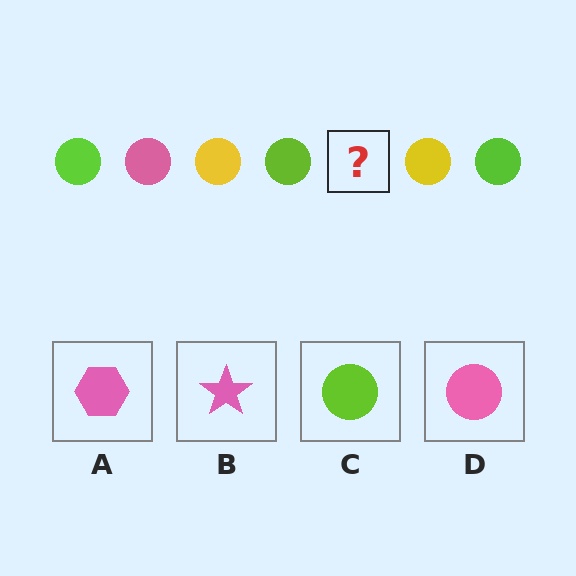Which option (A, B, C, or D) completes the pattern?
D.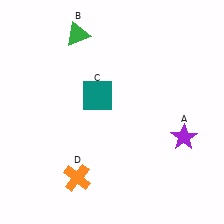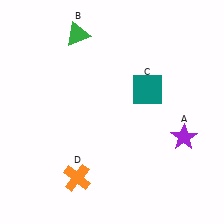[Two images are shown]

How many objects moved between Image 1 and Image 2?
1 object moved between the two images.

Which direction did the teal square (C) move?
The teal square (C) moved right.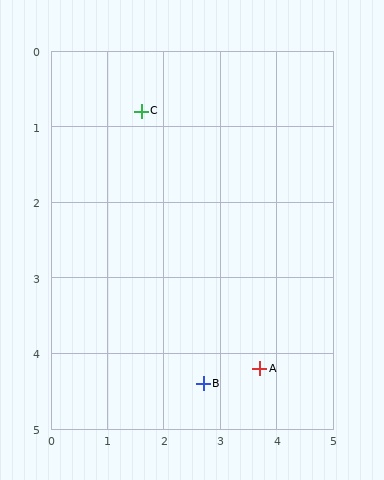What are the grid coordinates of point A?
Point A is at approximately (3.7, 4.2).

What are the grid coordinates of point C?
Point C is at approximately (1.6, 0.8).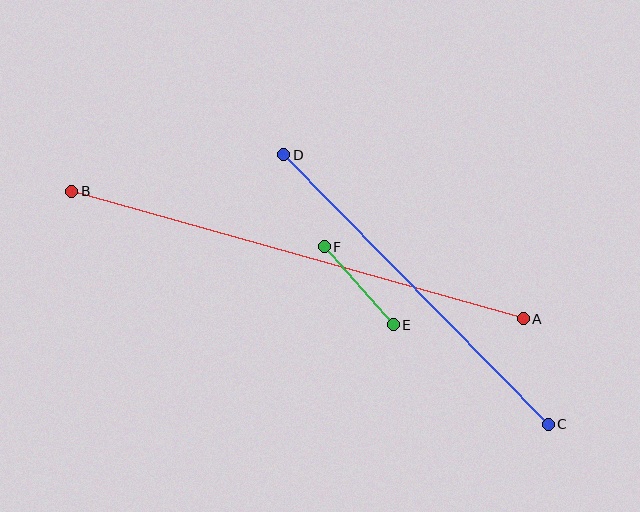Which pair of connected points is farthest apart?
Points A and B are farthest apart.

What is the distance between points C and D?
The distance is approximately 378 pixels.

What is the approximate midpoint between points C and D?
The midpoint is at approximately (416, 290) pixels.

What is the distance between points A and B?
The distance is approximately 469 pixels.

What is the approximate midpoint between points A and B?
The midpoint is at approximately (297, 255) pixels.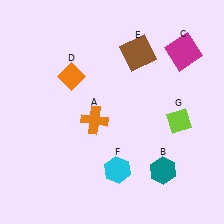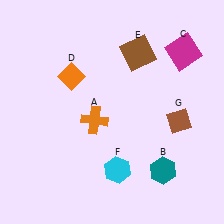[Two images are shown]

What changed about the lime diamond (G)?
In Image 1, G is lime. In Image 2, it changed to brown.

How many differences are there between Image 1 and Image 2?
There is 1 difference between the two images.